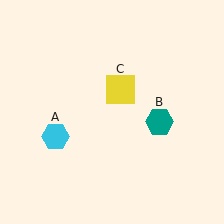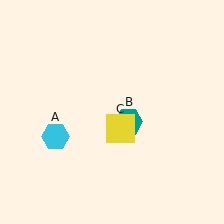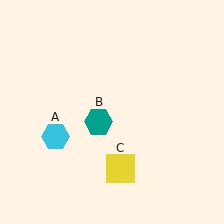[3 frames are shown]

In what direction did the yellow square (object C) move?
The yellow square (object C) moved down.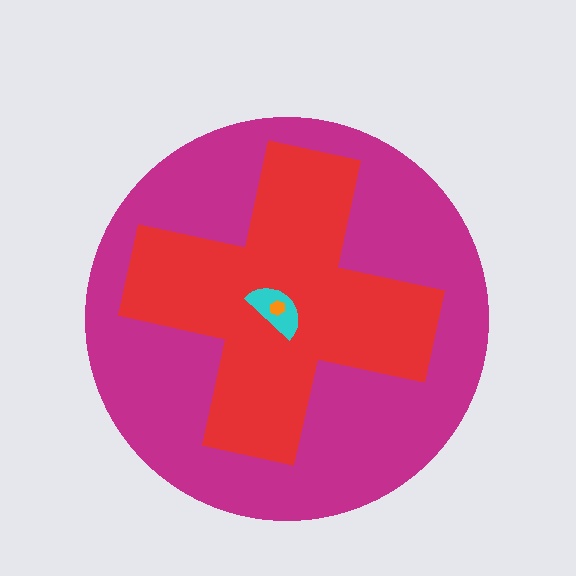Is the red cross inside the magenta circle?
Yes.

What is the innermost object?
The orange hexagon.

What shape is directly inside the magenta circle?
The red cross.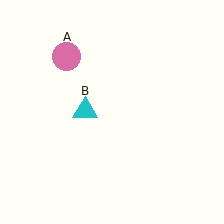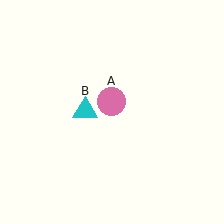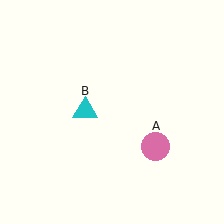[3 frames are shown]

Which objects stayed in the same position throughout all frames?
Cyan triangle (object B) remained stationary.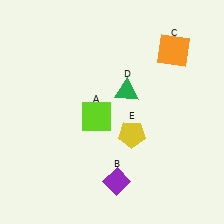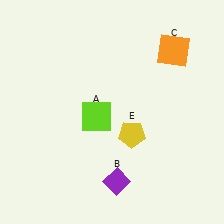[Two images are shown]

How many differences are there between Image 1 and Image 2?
There is 1 difference between the two images.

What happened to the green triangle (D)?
The green triangle (D) was removed in Image 2. It was in the top-right area of Image 1.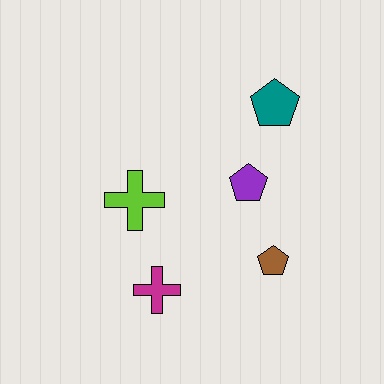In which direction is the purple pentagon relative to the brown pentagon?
The purple pentagon is above the brown pentagon.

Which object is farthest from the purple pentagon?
The magenta cross is farthest from the purple pentagon.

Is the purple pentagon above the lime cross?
Yes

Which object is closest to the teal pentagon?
The purple pentagon is closest to the teal pentagon.